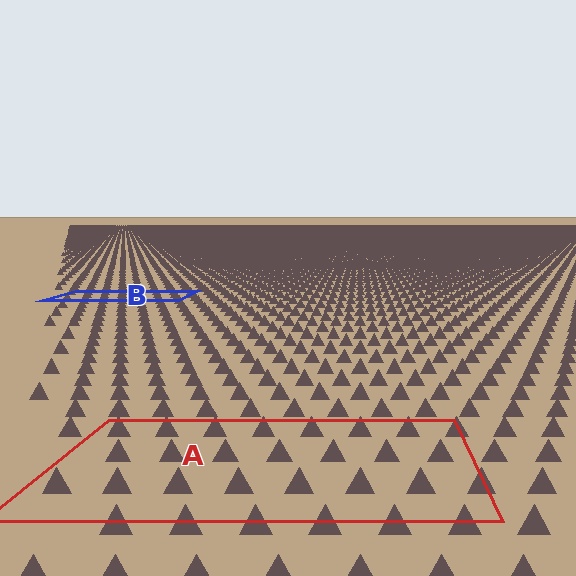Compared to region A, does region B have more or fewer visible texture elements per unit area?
Region B has more texture elements per unit area — they are packed more densely because it is farther away.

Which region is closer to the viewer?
Region A is closer. The texture elements there are larger and more spread out.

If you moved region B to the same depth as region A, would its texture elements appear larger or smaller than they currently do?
They would appear larger. At a closer depth, the same texture elements are projected at a bigger on-screen size.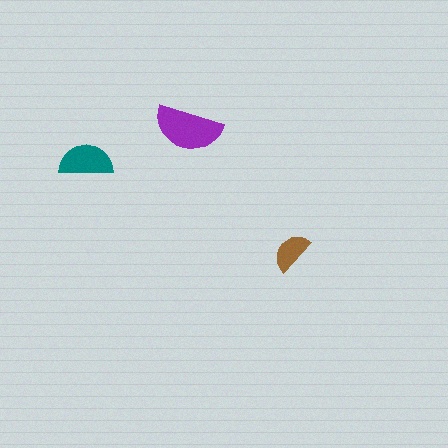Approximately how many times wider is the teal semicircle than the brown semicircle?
About 1.5 times wider.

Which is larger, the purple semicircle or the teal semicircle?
The purple one.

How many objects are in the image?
There are 3 objects in the image.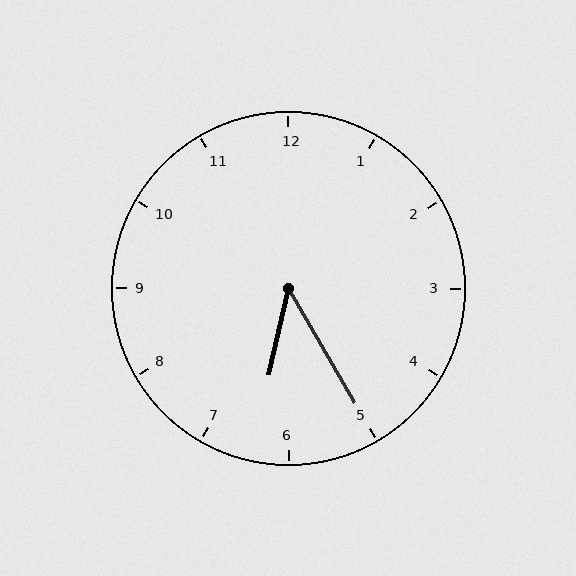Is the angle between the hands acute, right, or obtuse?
It is acute.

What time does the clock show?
6:25.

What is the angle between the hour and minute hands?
Approximately 42 degrees.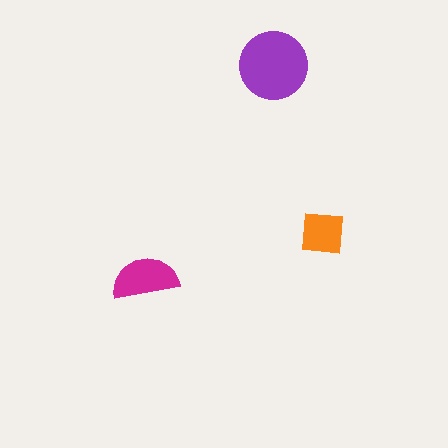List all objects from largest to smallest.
The purple circle, the magenta semicircle, the orange square.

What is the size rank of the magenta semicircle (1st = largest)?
2nd.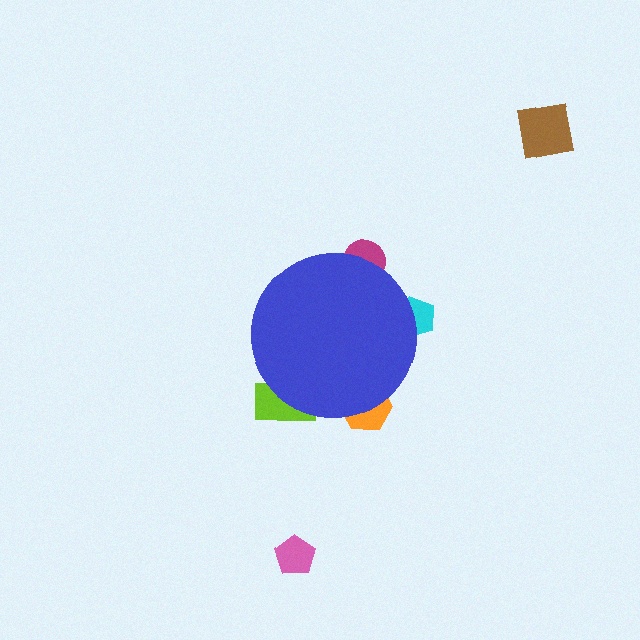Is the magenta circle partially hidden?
Yes, the magenta circle is partially hidden behind the blue circle.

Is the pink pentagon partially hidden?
No, the pink pentagon is fully visible.